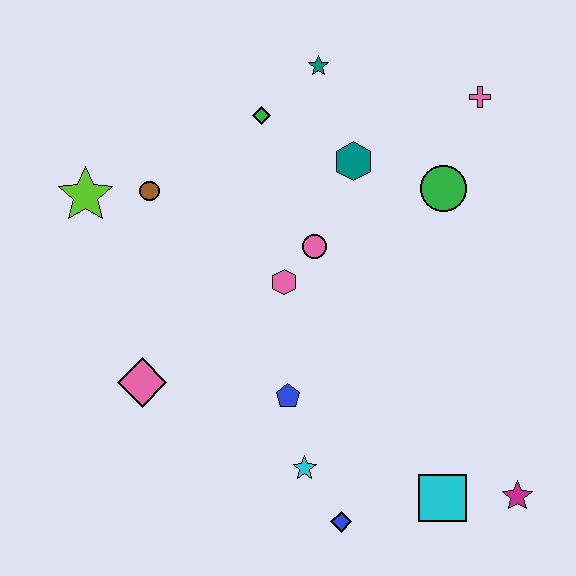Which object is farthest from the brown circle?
The magenta star is farthest from the brown circle.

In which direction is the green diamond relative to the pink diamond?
The green diamond is above the pink diamond.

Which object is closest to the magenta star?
The cyan square is closest to the magenta star.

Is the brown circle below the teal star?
Yes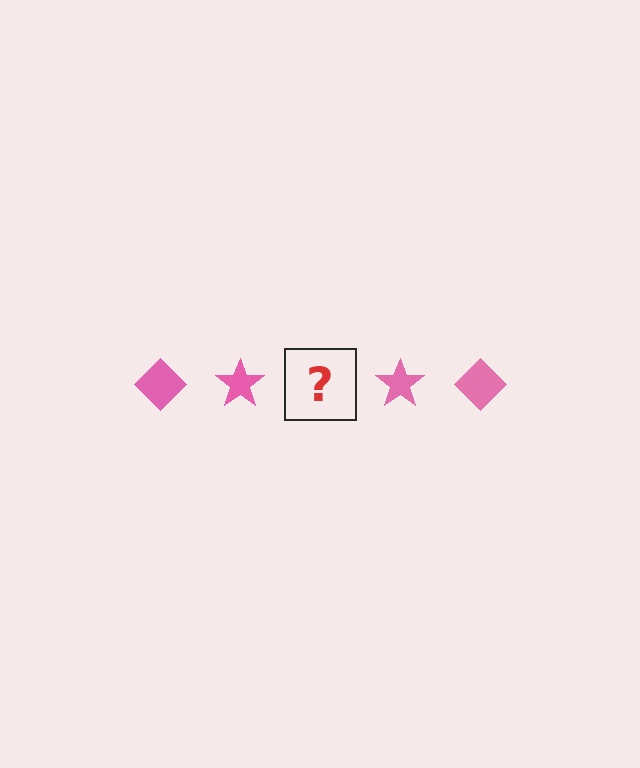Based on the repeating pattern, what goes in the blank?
The blank should be a pink diamond.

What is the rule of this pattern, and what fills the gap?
The rule is that the pattern cycles through diamond, star shapes in pink. The gap should be filled with a pink diamond.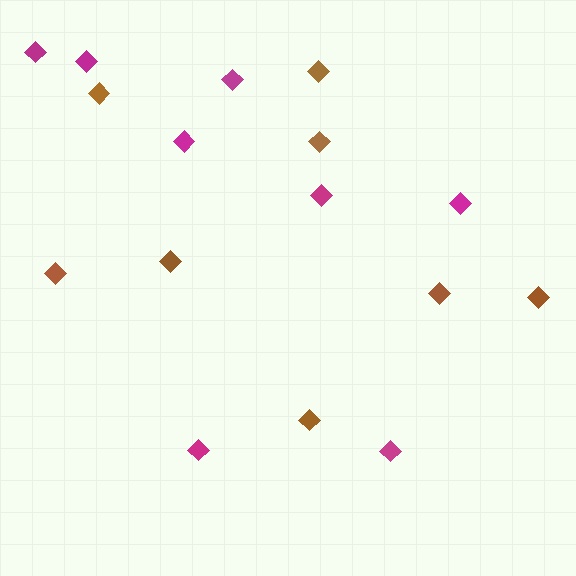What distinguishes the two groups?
There are 2 groups: one group of brown diamonds (8) and one group of magenta diamonds (8).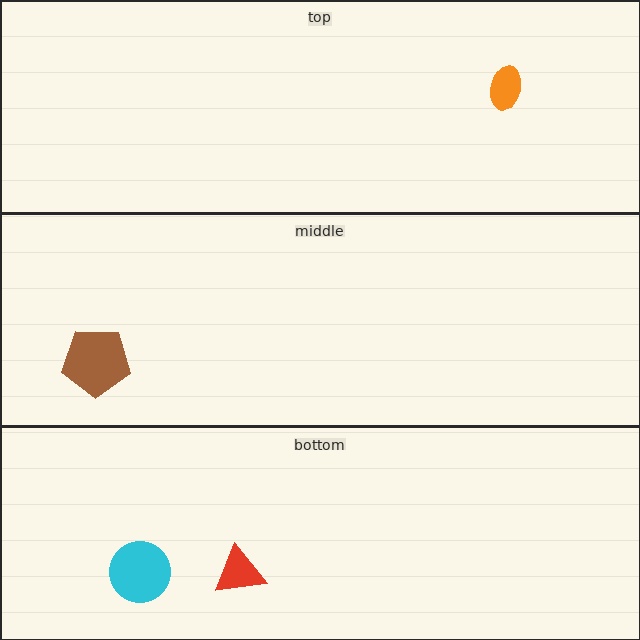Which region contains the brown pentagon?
The middle region.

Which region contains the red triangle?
The bottom region.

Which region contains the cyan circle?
The bottom region.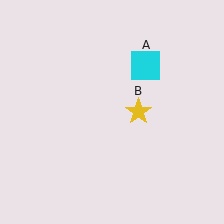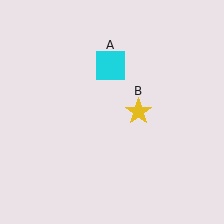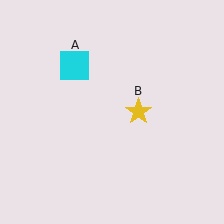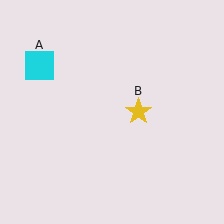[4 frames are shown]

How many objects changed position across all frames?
1 object changed position: cyan square (object A).